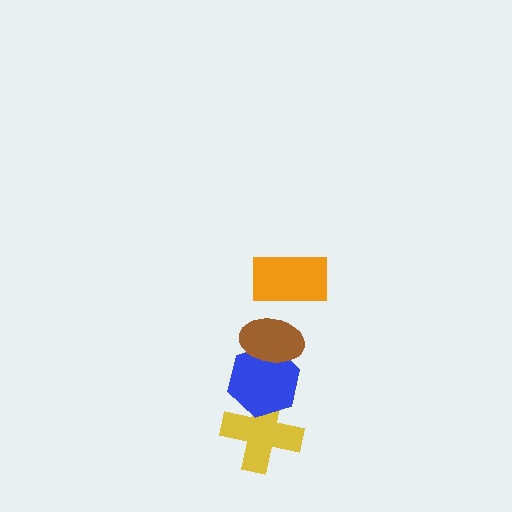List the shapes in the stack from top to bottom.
From top to bottom: the orange rectangle, the brown ellipse, the blue hexagon, the yellow cross.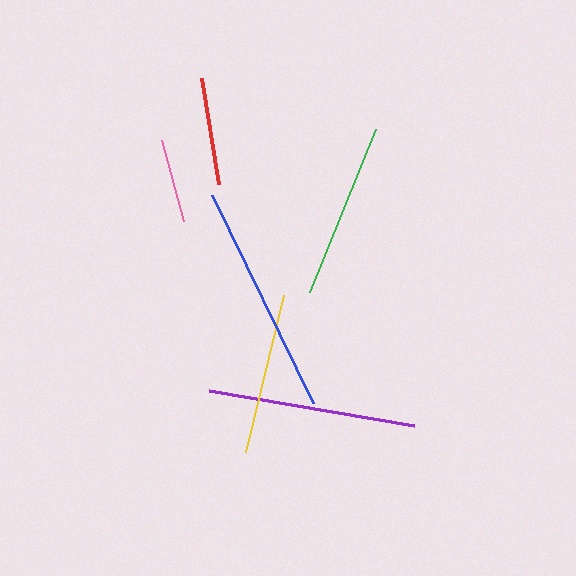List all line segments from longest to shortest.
From longest to shortest: blue, purple, green, yellow, red, pink.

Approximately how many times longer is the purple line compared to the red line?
The purple line is approximately 1.9 times the length of the red line.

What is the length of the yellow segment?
The yellow segment is approximately 162 pixels long.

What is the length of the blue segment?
The blue segment is approximately 232 pixels long.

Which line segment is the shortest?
The pink line is the shortest at approximately 84 pixels.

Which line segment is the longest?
The blue line is the longest at approximately 232 pixels.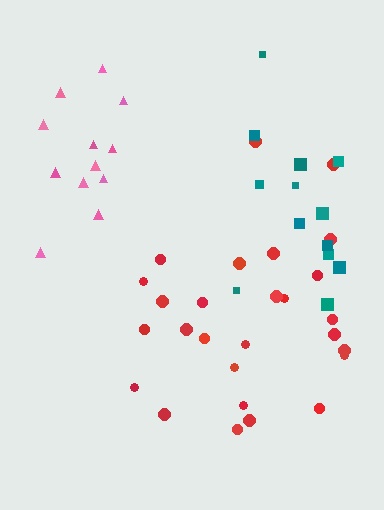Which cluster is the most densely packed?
Red.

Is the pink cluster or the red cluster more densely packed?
Red.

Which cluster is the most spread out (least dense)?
Teal.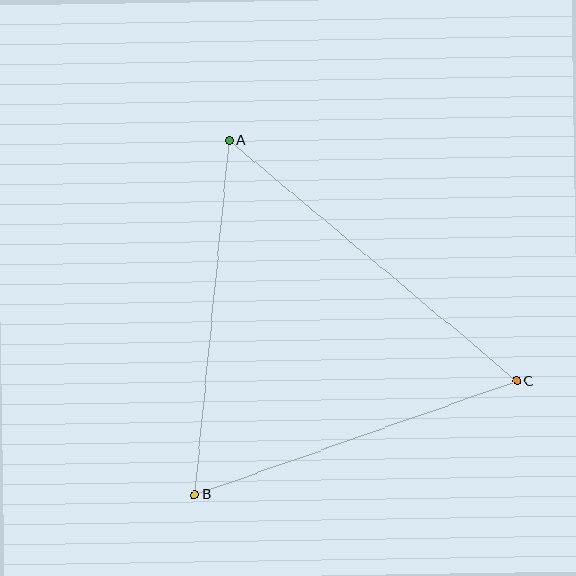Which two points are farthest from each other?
Points A and C are farthest from each other.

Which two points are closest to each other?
Points B and C are closest to each other.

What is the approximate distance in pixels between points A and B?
The distance between A and B is approximately 356 pixels.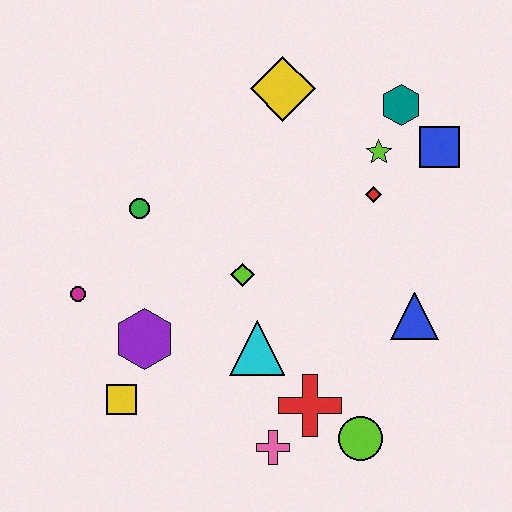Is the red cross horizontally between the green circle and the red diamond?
Yes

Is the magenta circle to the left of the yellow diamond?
Yes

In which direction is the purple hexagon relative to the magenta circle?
The purple hexagon is to the right of the magenta circle.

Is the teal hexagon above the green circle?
Yes